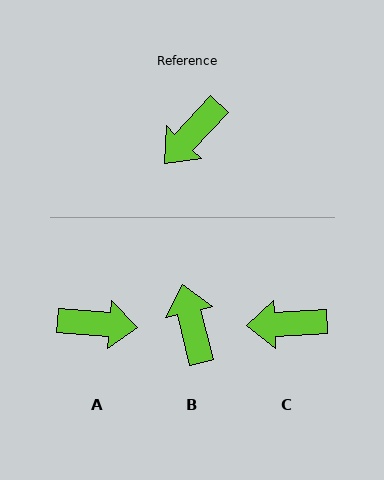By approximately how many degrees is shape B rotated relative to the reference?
Approximately 123 degrees clockwise.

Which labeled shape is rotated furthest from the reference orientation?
A, about 128 degrees away.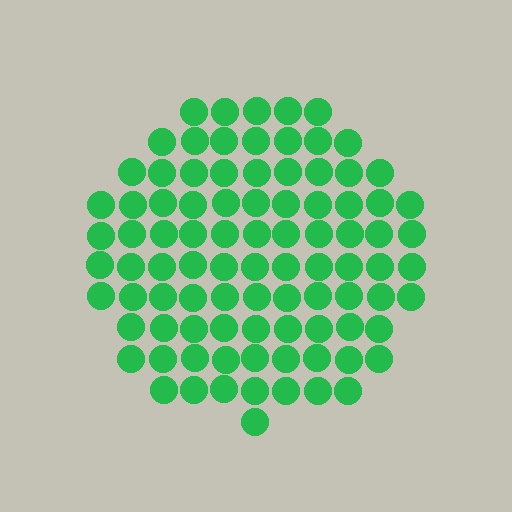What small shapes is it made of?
It is made of small circles.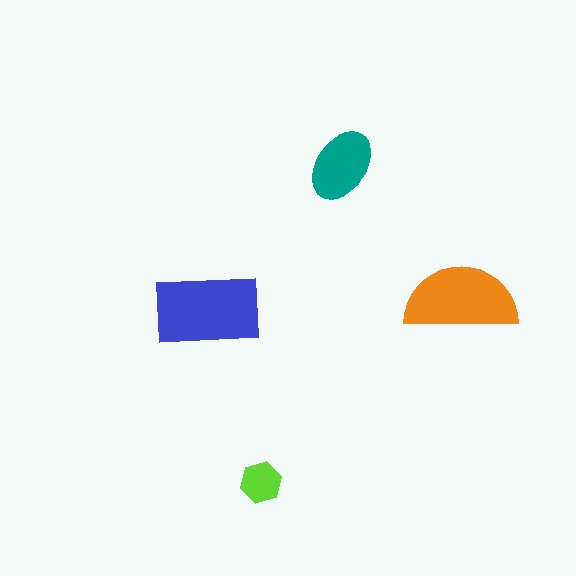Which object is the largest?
The blue rectangle.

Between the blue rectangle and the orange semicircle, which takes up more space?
The blue rectangle.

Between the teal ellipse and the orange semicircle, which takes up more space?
The orange semicircle.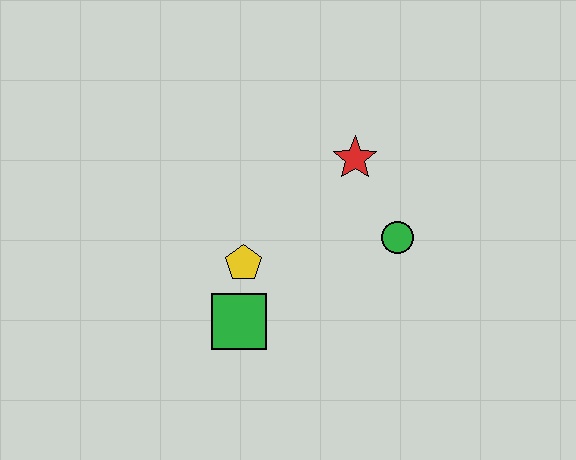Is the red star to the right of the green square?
Yes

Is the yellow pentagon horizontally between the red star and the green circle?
No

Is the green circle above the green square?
Yes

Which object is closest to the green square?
The yellow pentagon is closest to the green square.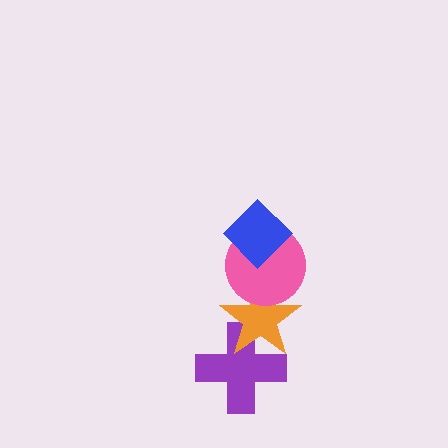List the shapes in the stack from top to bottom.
From top to bottom: the blue diamond, the pink circle, the orange star, the purple cross.